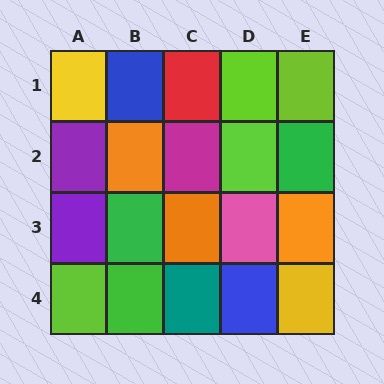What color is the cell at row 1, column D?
Lime.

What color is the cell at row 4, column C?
Teal.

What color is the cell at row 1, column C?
Red.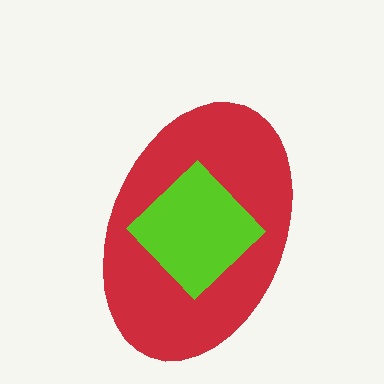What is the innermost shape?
The lime diamond.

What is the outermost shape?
The red ellipse.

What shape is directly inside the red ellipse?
The lime diamond.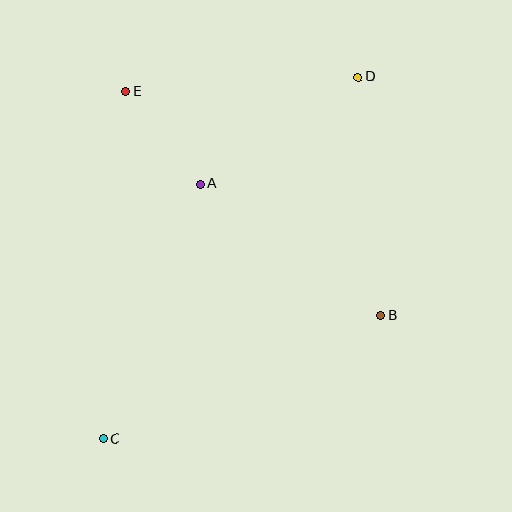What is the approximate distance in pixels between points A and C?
The distance between A and C is approximately 273 pixels.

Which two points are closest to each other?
Points A and E are closest to each other.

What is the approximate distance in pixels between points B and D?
The distance between B and D is approximately 239 pixels.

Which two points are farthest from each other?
Points C and D are farthest from each other.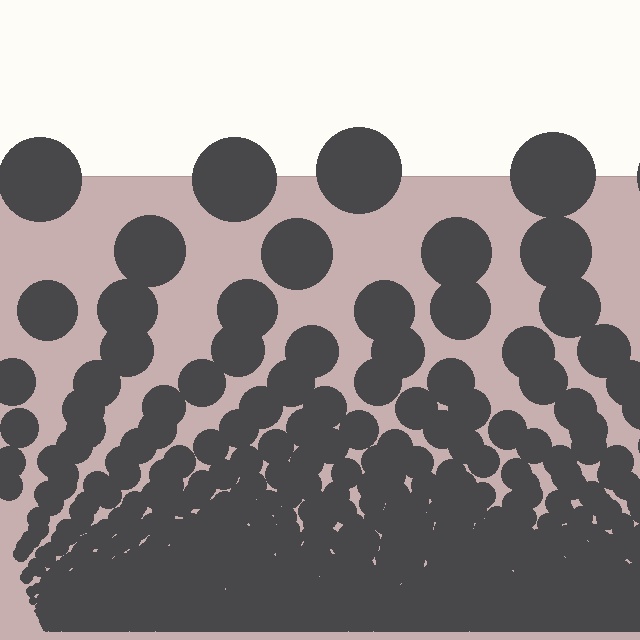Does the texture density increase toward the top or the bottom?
Density increases toward the bottom.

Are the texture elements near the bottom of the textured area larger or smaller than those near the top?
Smaller. The gradient is inverted — elements near the bottom are smaller and denser.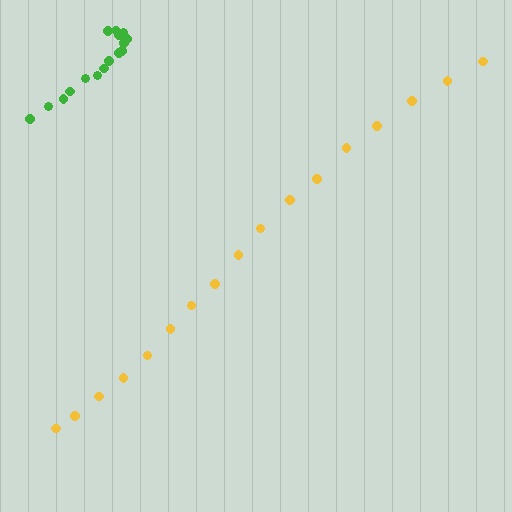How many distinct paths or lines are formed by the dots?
There are 2 distinct paths.